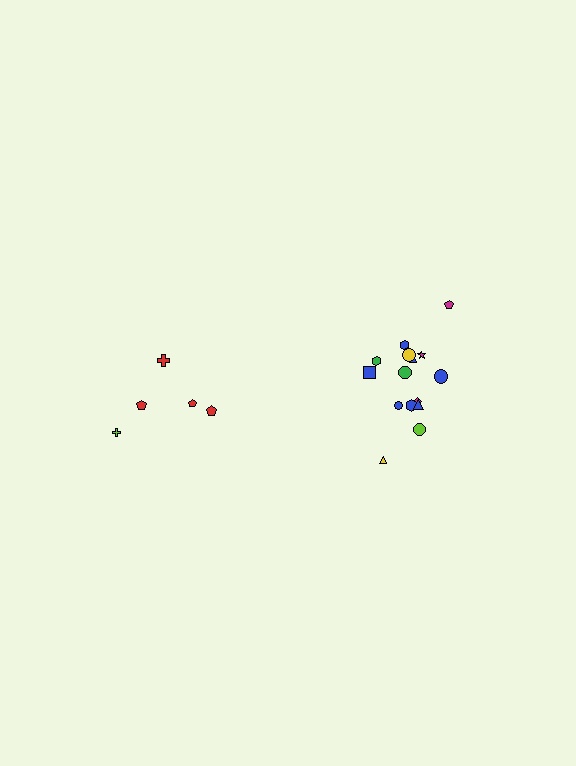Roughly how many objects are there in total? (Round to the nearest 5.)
Roughly 20 objects in total.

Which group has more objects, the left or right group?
The right group.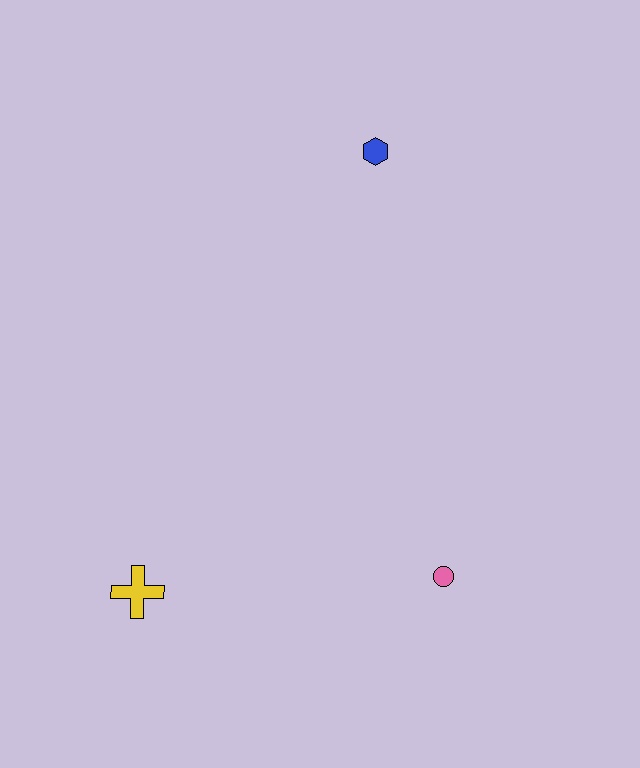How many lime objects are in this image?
There are no lime objects.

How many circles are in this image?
There is 1 circle.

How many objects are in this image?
There are 3 objects.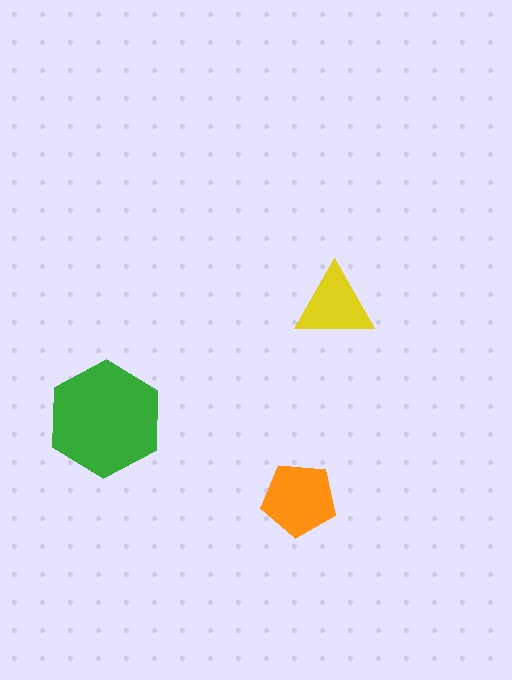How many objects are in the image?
There are 3 objects in the image.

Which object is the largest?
The green hexagon.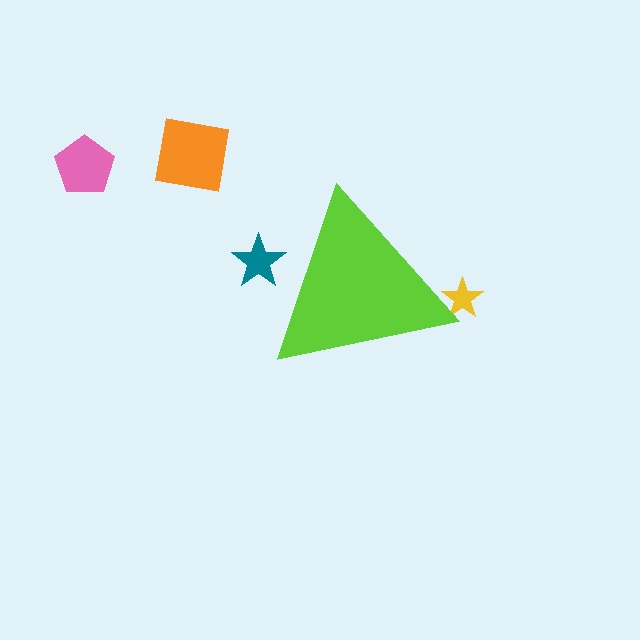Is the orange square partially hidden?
No, the orange square is fully visible.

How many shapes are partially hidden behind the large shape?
2 shapes are partially hidden.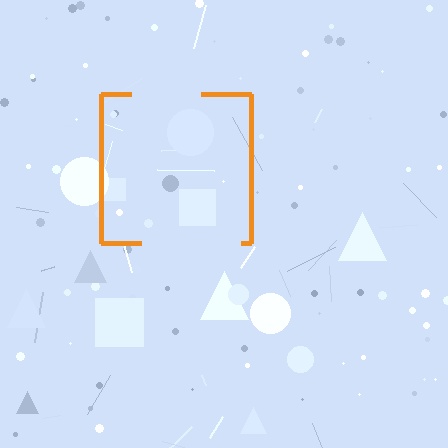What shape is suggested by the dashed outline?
The dashed outline suggests a square.